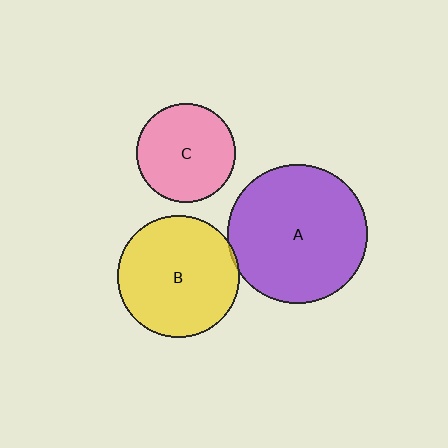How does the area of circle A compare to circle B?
Approximately 1.3 times.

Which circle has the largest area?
Circle A (purple).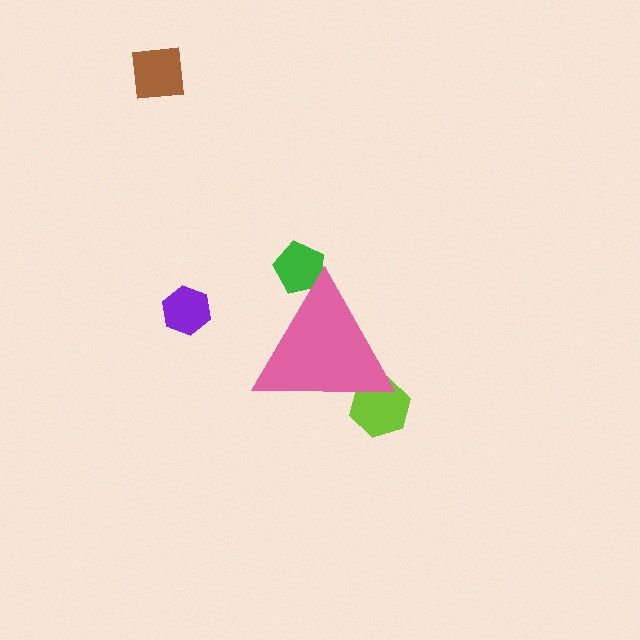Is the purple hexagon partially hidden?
No, the purple hexagon is fully visible.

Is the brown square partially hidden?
No, the brown square is fully visible.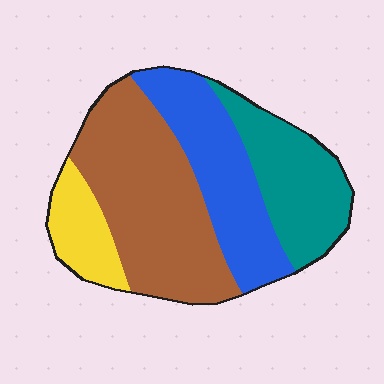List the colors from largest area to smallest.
From largest to smallest: brown, blue, teal, yellow.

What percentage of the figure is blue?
Blue covers about 25% of the figure.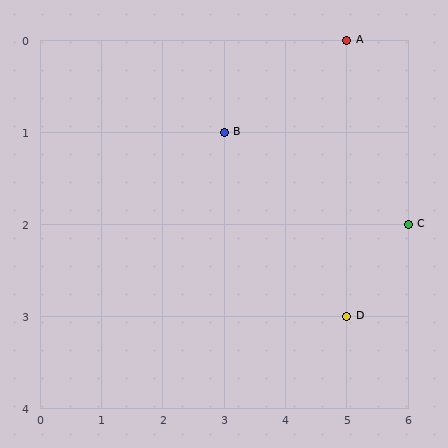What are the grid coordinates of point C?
Point C is at grid coordinates (6, 2).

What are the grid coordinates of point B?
Point B is at grid coordinates (3, 1).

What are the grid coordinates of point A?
Point A is at grid coordinates (5, 0).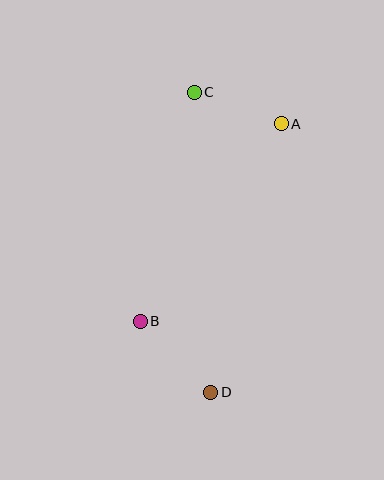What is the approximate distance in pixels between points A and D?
The distance between A and D is approximately 277 pixels.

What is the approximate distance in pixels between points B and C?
The distance between B and C is approximately 235 pixels.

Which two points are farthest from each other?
Points C and D are farthest from each other.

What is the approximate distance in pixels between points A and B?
The distance between A and B is approximately 243 pixels.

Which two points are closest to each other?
Points A and C are closest to each other.